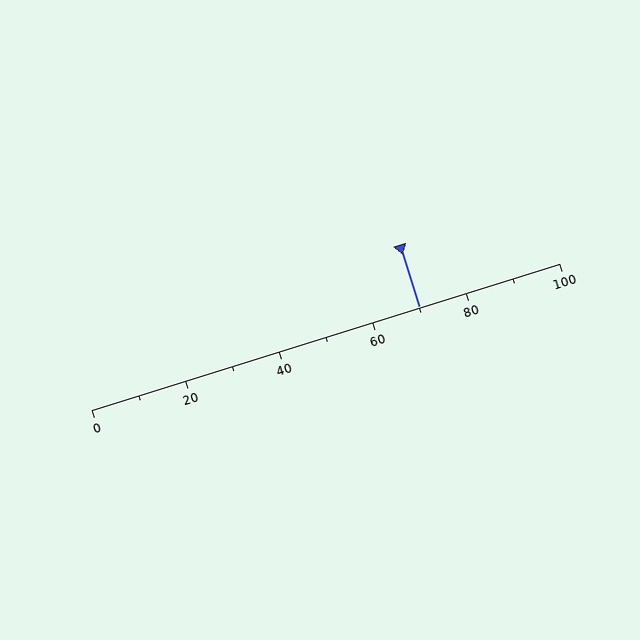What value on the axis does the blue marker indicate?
The marker indicates approximately 70.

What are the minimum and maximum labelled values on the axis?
The axis runs from 0 to 100.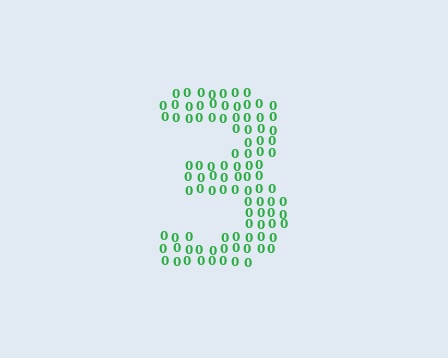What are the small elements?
The small elements are digit 0's.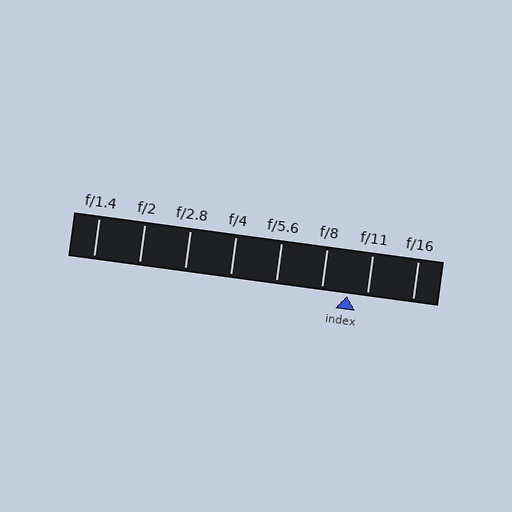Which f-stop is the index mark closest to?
The index mark is closest to f/11.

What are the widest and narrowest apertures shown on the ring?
The widest aperture shown is f/1.4 and the narrowest is f/16.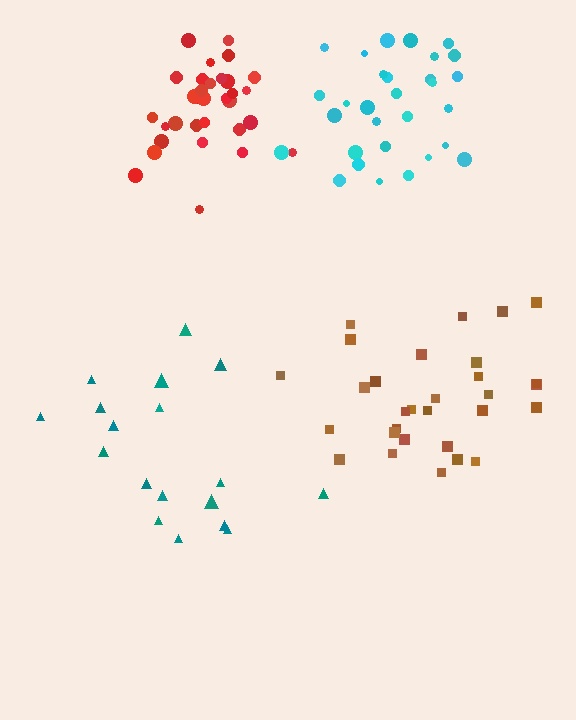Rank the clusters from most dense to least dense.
red, cyan, brown, teal.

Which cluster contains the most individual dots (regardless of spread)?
Red (32).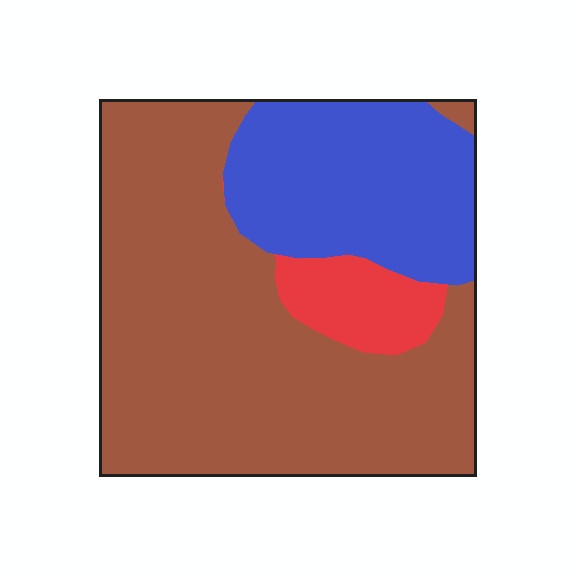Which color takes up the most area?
Brown, at roughly 65%.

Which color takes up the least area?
Red, at roughly 10%.